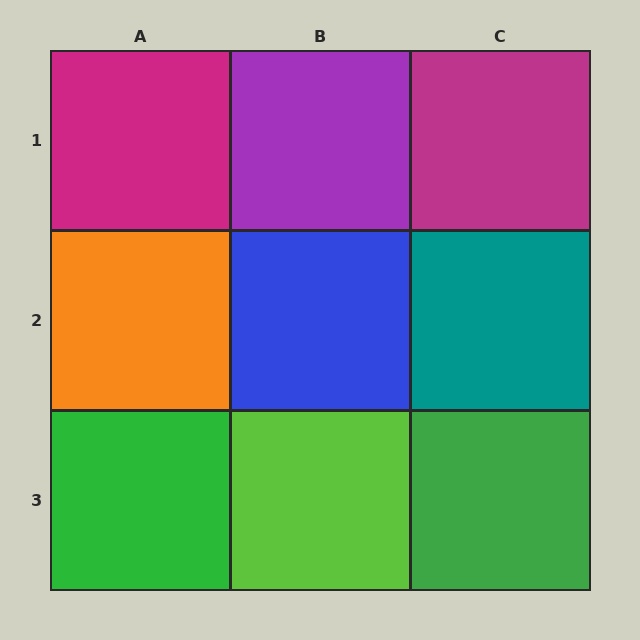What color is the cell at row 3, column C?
Green.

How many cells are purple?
1 cell is purple.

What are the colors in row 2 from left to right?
Orange, blue, teal.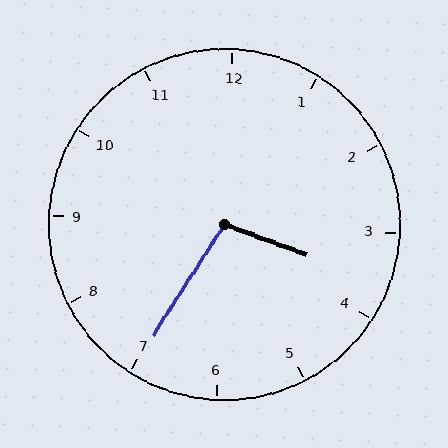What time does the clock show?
3:35.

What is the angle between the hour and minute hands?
Approximately 102 degrees.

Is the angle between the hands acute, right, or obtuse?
It is obtuse.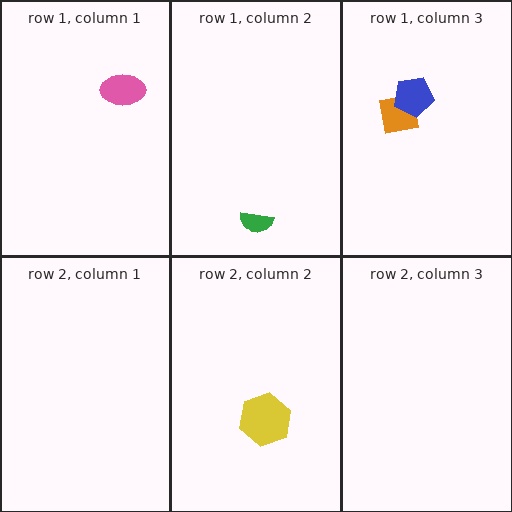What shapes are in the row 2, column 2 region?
The yellow hexagon.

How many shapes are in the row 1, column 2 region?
1.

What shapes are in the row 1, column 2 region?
The green semicircle.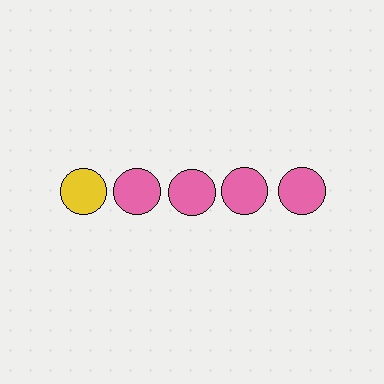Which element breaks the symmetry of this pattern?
The yellow circle in the top row, leftmost column breaks the symmetry. All other shapes are pink circles.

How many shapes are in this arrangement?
There are 5 shapes arranged in a grid pattern.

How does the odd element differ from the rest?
It has a different color: yellow instead of pink.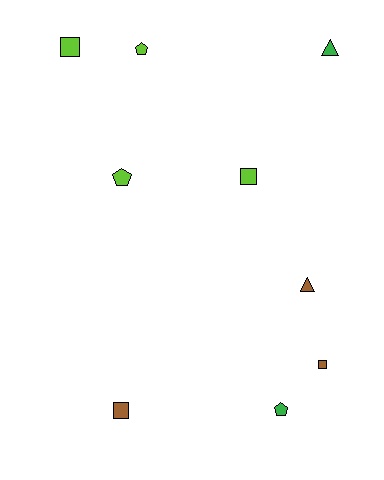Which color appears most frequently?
Lime, with 4 objects.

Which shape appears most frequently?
Square, with 4 objects.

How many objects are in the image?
There are 9 objects.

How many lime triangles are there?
There are no lime triangles.